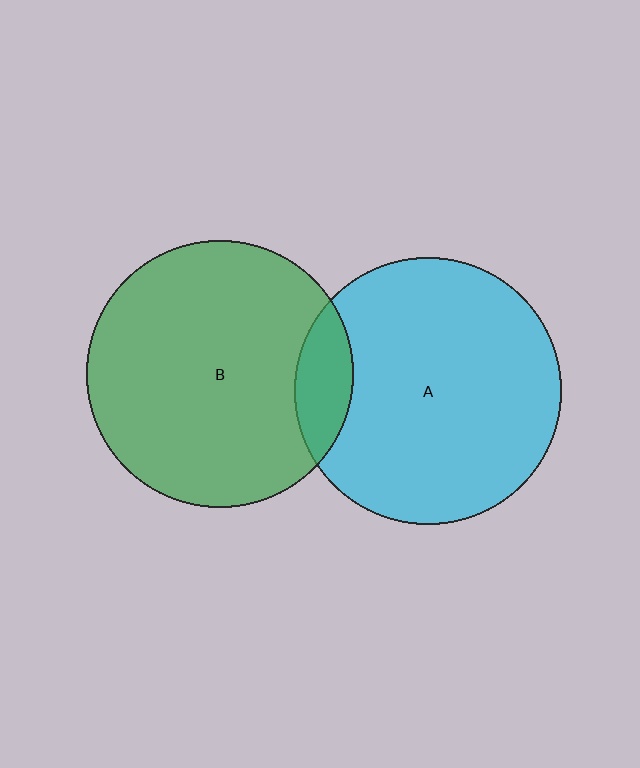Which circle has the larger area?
Circle B (green).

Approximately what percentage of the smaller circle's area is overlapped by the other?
Approximately 10%.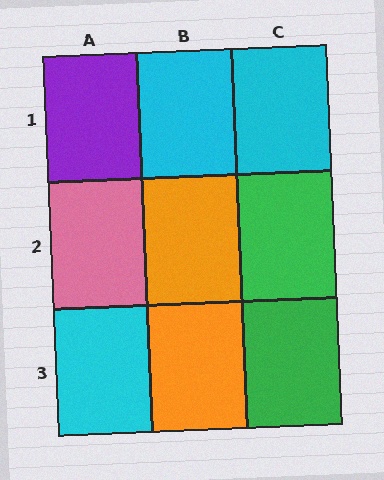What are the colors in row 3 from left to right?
Cyan, orange, green.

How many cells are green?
2 cells are green.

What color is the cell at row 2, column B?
Orange.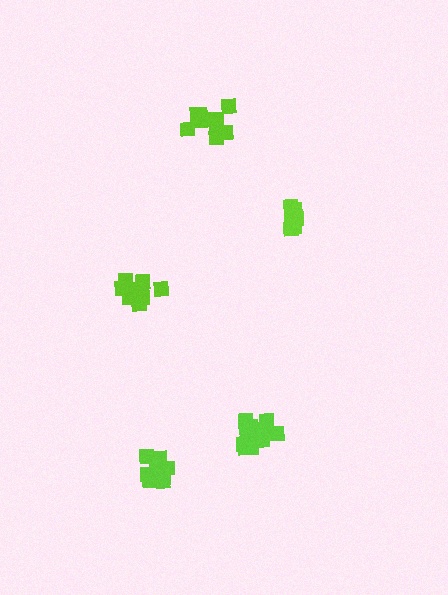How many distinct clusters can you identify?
There are 5 distinct clusters.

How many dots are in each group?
Group 1: 12 dots, Group 2: 10 dots, Group 3: 9 dots, Group 4: 10 dots, Group 5: 8 dots (49 total).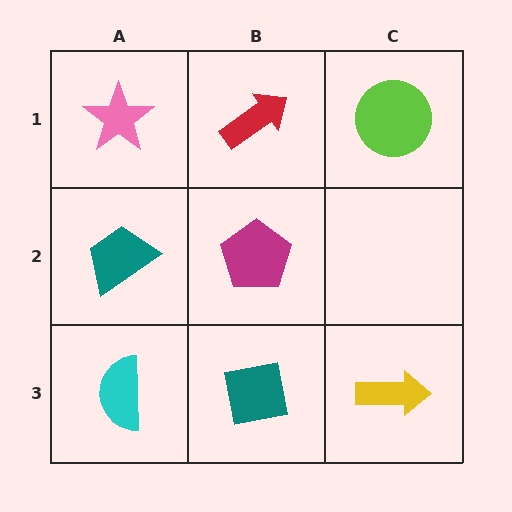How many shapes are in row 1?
3 shapes.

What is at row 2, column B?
A magenta pentagon.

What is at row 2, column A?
A teal trapezoid.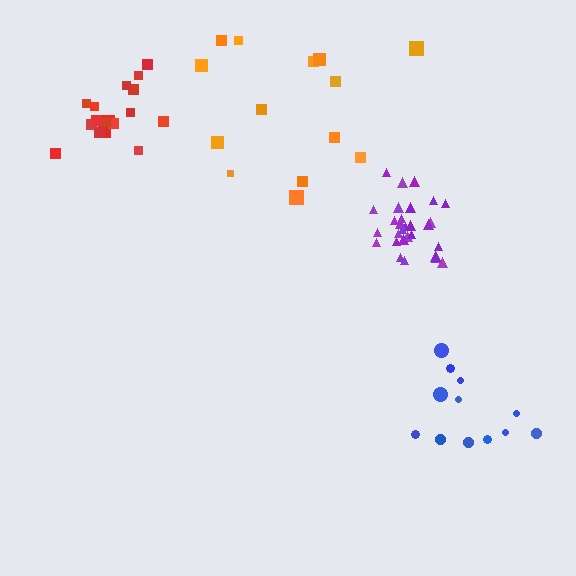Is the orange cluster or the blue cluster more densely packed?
Blue.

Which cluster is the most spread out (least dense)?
Orange.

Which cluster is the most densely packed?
Purple.